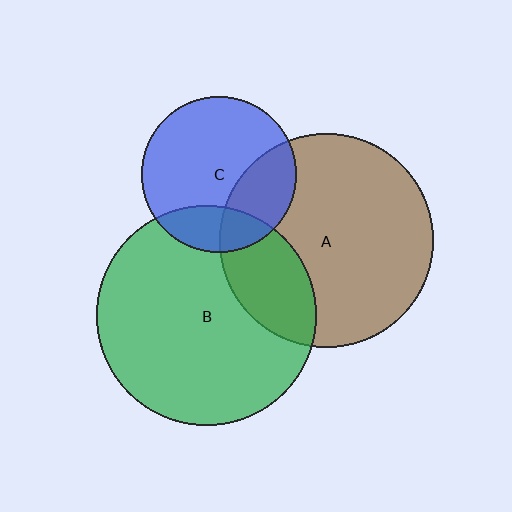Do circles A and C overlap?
Yes.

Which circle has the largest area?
Circle B (green).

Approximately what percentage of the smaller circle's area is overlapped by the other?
Approximately 30%.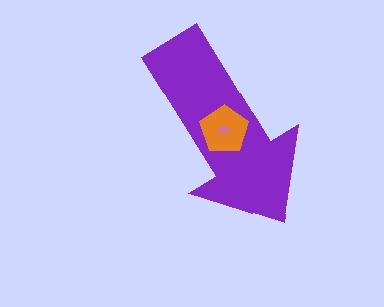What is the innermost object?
The pink semicircle.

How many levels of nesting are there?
3.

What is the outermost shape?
The purple arrow.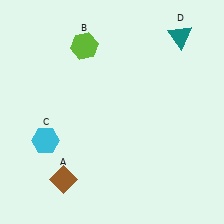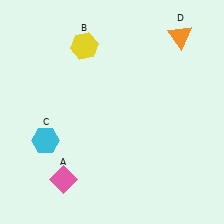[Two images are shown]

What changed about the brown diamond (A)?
In Image 1, A is brown. In Image 2, it changed to pink.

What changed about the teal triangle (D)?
In Image 1, D is teal. In Image 2, it changed to orange.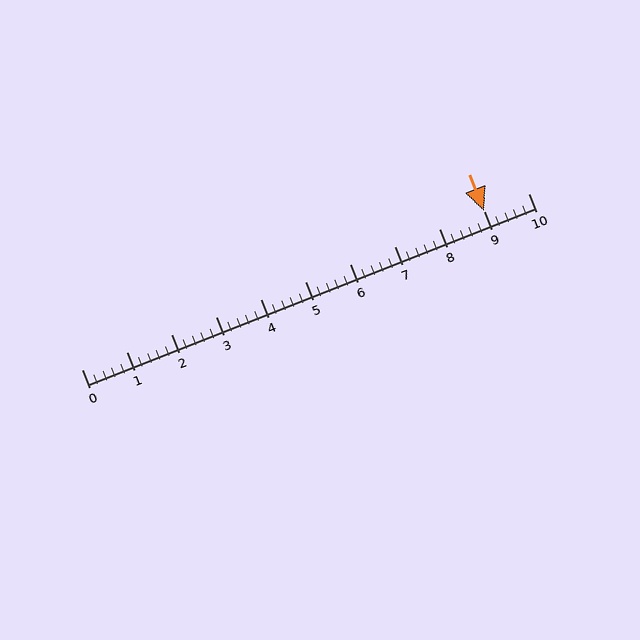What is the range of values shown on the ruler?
The ruler shows values from 0 to 10.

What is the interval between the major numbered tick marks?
The major tick marks are spaced 1 units apart.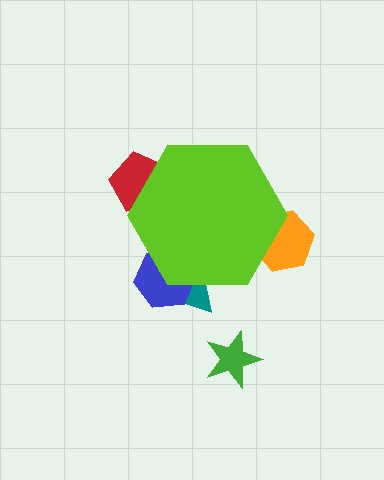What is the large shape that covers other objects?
A lime hexagon.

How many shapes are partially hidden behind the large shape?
4 shapes are partially hidden.